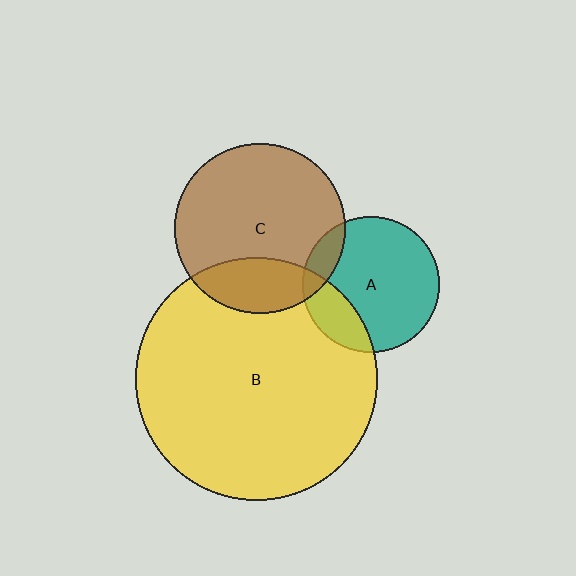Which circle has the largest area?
Circle B (yellow).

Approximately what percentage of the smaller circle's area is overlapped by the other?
Approximately 20%.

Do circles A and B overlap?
Yes.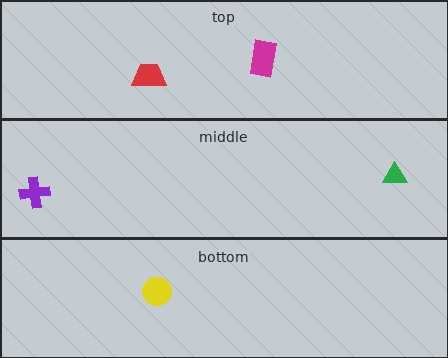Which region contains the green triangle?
The middle region.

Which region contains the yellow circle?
The bottom region.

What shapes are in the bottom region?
The yellow circle.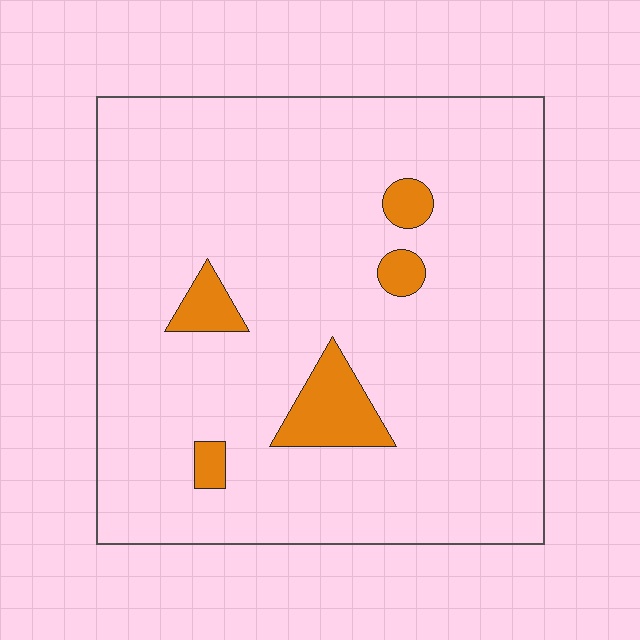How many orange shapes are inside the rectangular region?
5.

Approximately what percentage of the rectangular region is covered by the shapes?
Approximately 10%.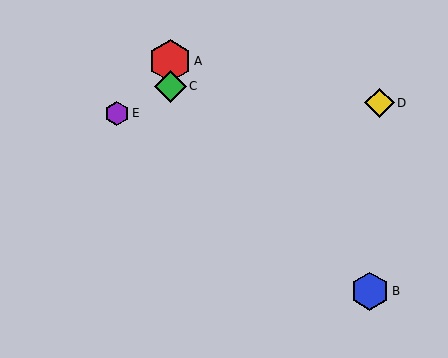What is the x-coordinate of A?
Object A is at x≈170.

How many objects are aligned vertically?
2 objects (A, C) are aligned vertically.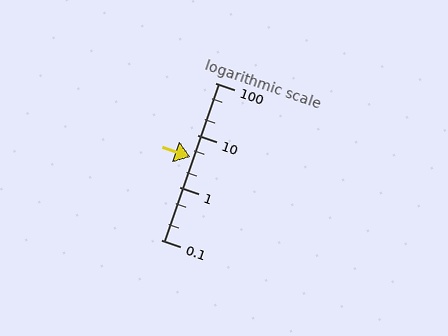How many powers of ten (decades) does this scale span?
The scale spans 3 decades, from 0.1 to 100.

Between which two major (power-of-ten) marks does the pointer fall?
The pointer is between 1 and 10.